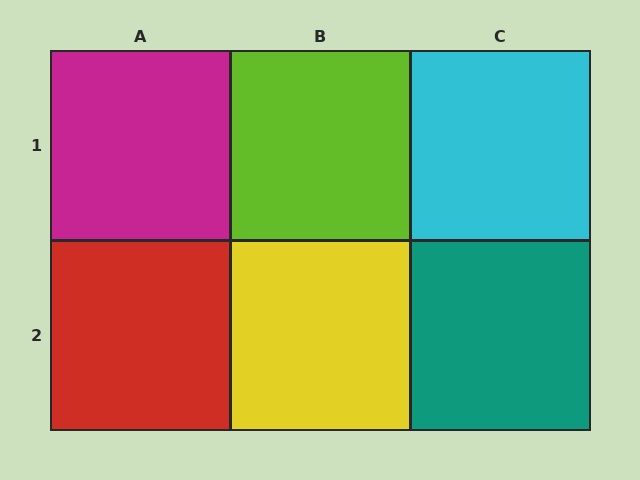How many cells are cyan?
1 cell is cyan.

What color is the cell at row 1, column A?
Magenta.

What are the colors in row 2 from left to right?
Red, yellow, teal.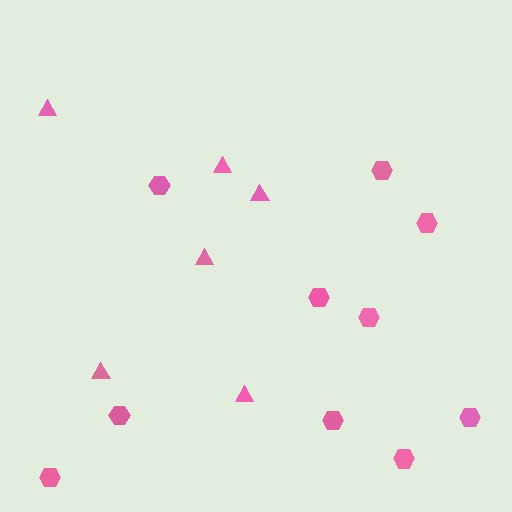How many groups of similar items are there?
There are 2 groups: one group of hexagons (10) and one group of triangles (6).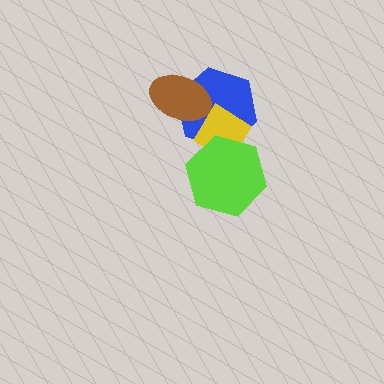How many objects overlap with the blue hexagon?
3 objects overlap with the blue hexagon.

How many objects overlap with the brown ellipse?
2 objects overlap with the brown ellipse.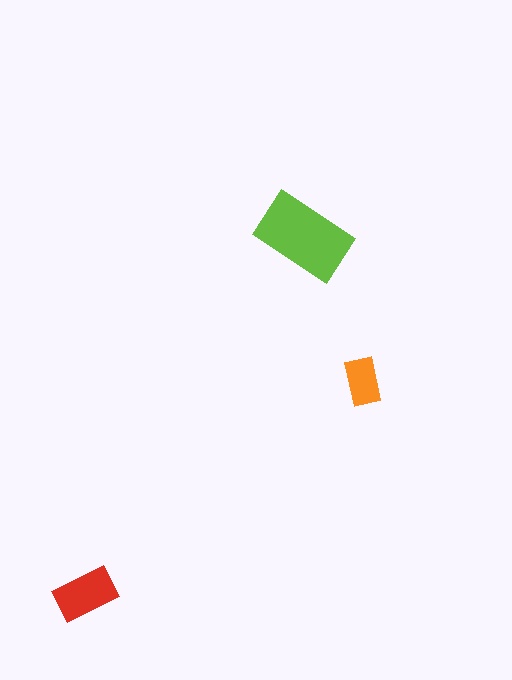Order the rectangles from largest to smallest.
the lime one, the red one, the orange one.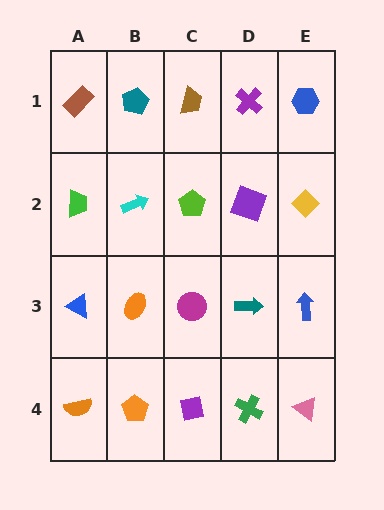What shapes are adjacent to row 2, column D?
A purple cross (row 1, column D), a teal arrow (row 3, column D), a lime pentagon (row 2, column C), a yellow diamond (row 2, column E).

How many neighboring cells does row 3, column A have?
3.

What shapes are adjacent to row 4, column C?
A magenta circle (row 3, column C), an orange pentagon (row 4, column B), a green cross (row 4, column D).